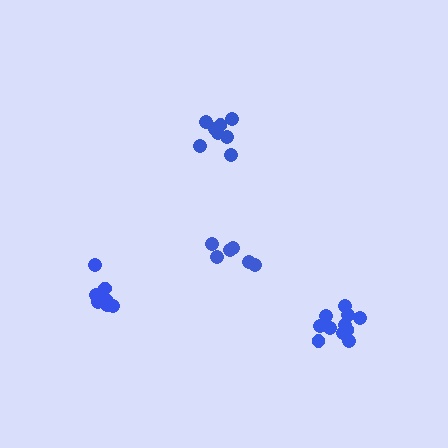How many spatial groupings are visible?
There are 4 spatial groupings.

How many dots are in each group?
Group 1: 6 dots, Group 2: 8 dots, Group 3: 11 dots, Group 4: 8 dots (33 total).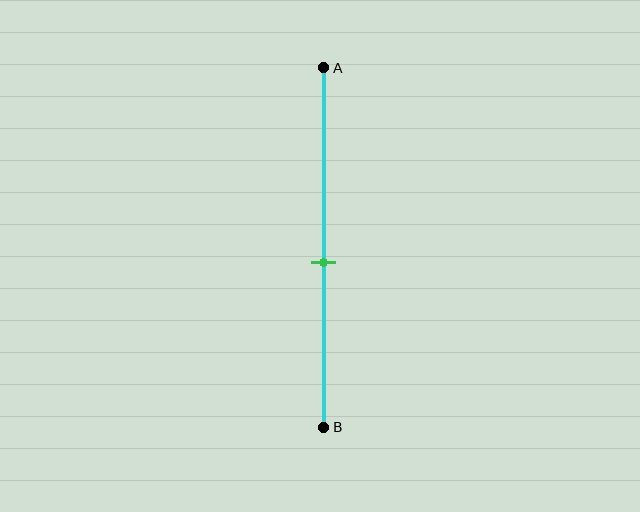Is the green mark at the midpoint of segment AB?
No, the mark is at about 55% from A, not at the 50% midpoint.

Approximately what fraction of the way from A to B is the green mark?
The green mark is approximately 55% of the way from A to B.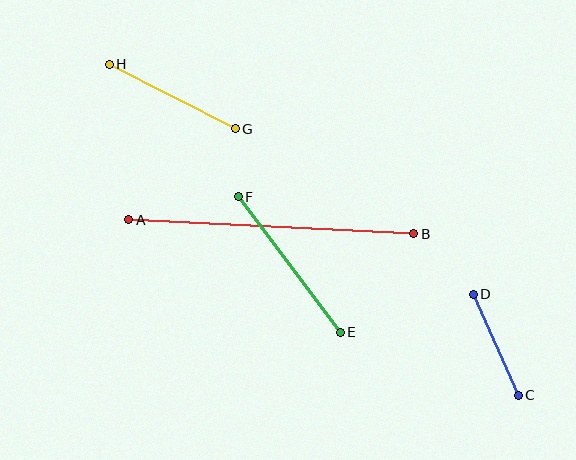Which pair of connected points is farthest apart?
Points A and B are farthest apart.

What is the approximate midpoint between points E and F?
The midpoint is at approximately (289, 265) pixels.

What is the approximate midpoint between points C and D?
The midpoint is at approximately (496, 345) pixels.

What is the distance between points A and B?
The distance is approximately 285 pixels.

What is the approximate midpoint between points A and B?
The midpoint is at approximately (271, 227) pixels.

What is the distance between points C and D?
The distance is approximately 111 pixels.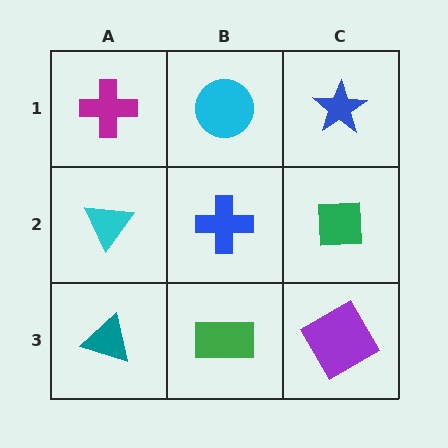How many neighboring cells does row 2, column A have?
3.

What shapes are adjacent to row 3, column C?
A green square (row 2, column C), a green rectangle (row 3, column B).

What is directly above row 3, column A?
A cyan triangle.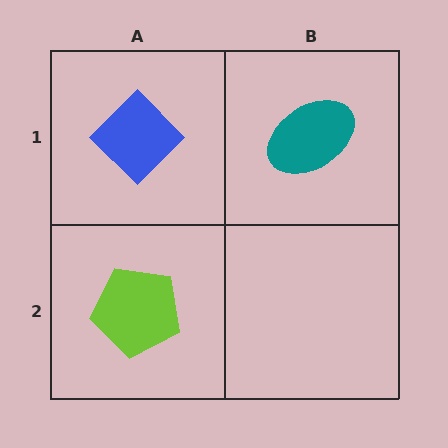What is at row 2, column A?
A lime pentagon.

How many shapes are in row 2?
1 shape.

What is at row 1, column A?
A blue diamond.